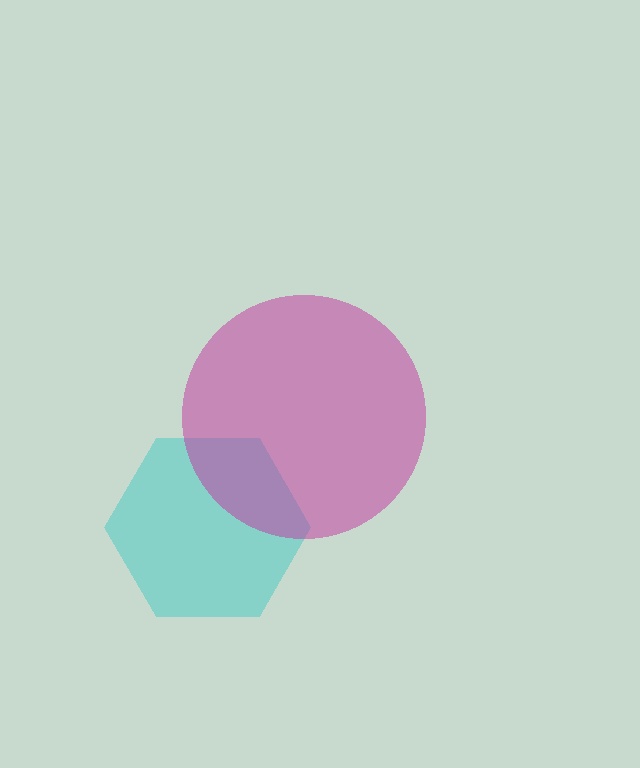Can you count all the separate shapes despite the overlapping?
Yes, there are 2 separate shapes.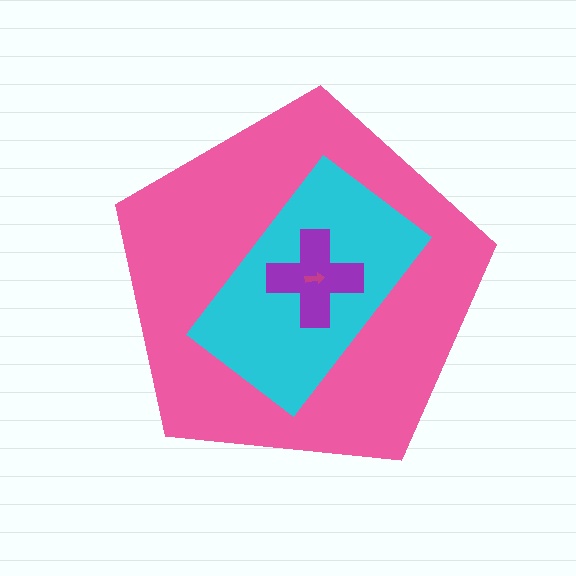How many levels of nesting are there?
4.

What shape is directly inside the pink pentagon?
The cyan rectangle.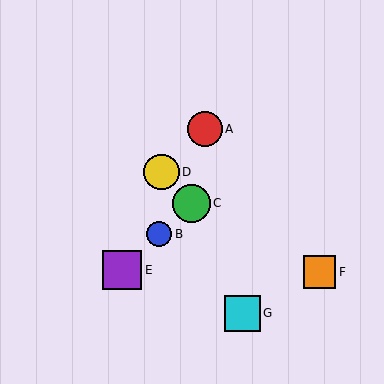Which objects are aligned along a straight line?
Objects B, C, E are aligned along a straight line.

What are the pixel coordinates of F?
Object F is at (320, 272).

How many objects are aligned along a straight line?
3 objects (B, C, E) are aligned along a straight line.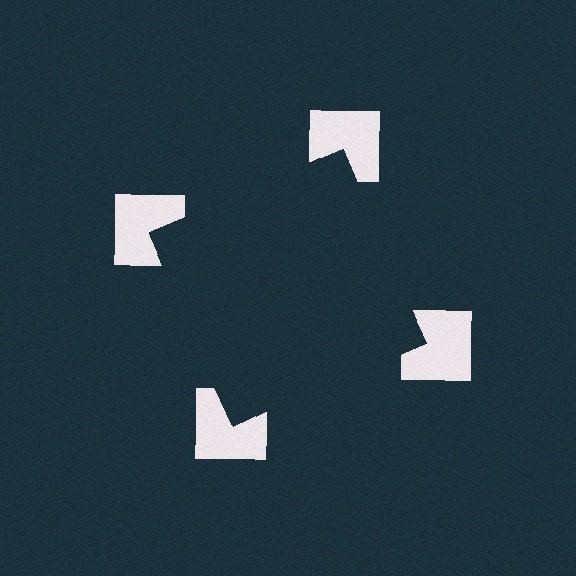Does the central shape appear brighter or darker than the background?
It typically appears slightly darker than the background, even though no actual brightness change is drawn.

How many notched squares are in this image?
There are 4 — one at each vertex of the illusory square.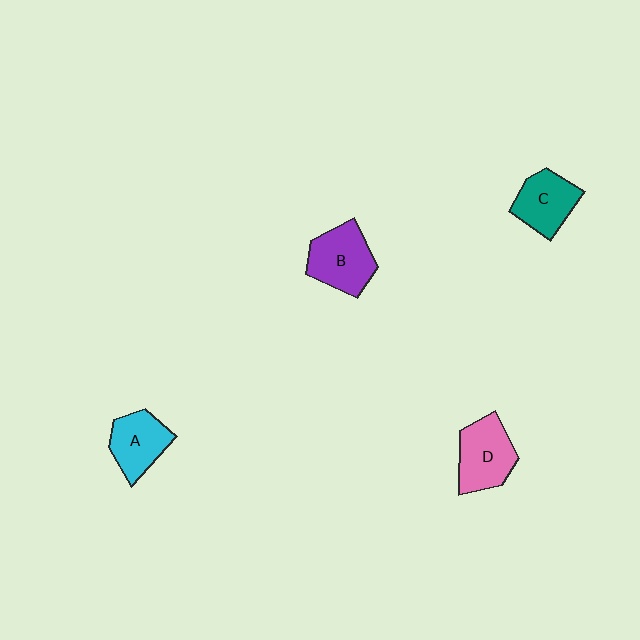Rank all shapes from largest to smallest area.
From largest to smallest: B (purple), D (pink), C (teal), A (cyan).